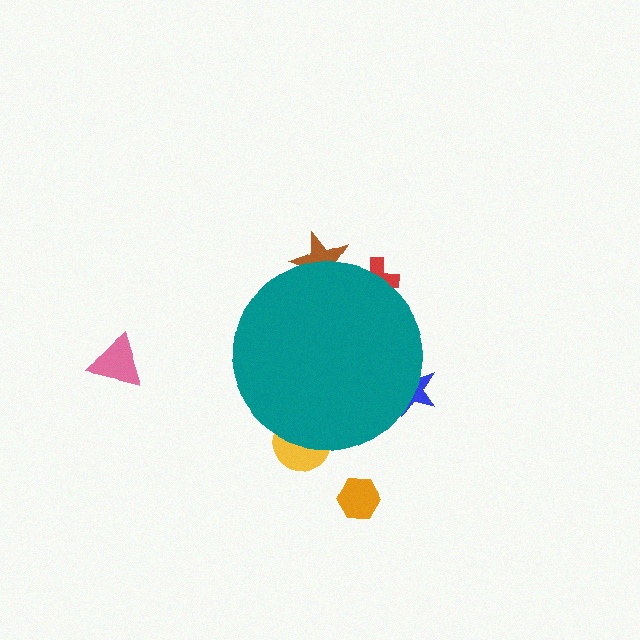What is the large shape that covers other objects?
A teal circle.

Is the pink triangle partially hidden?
No, the pink triangle is fully visible.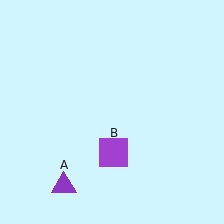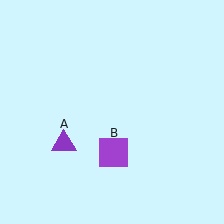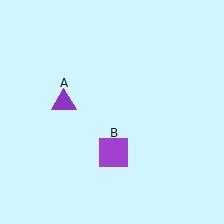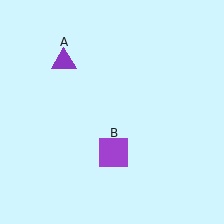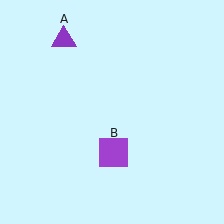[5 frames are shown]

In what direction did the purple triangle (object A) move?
The purple triangle (object A) moved up.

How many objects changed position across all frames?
1 object changed position: purple triangle (object A).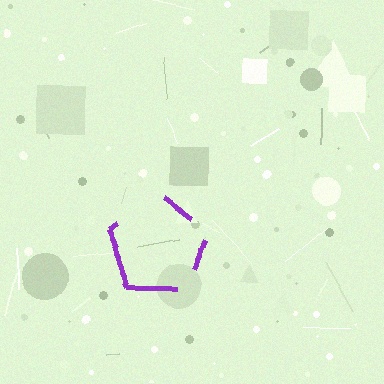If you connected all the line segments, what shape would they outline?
They would outline a pentagon.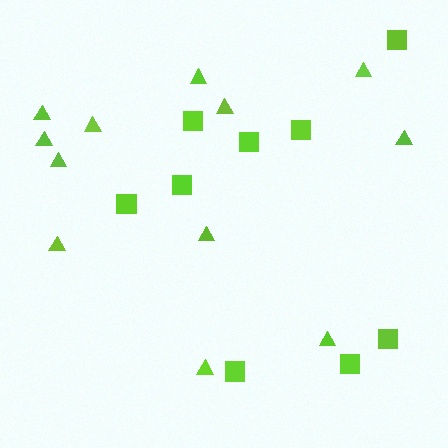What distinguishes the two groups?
There are 2 groups: one group of squares (9) and one group of triangles (12).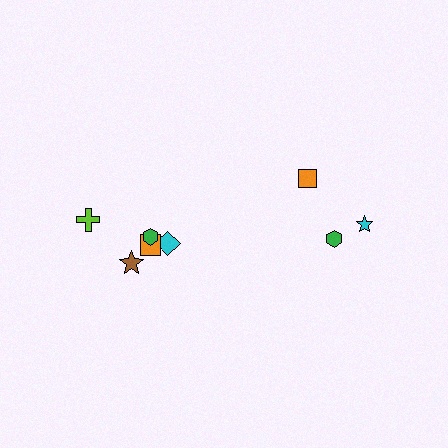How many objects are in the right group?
There are 3 objects.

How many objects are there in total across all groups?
There are 8 objects.